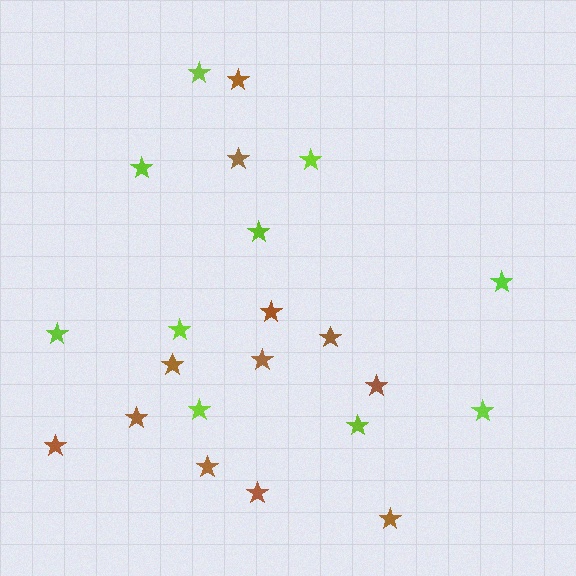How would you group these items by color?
There are 2 groups: one group of lime stars (10) and one group of brown stars (12).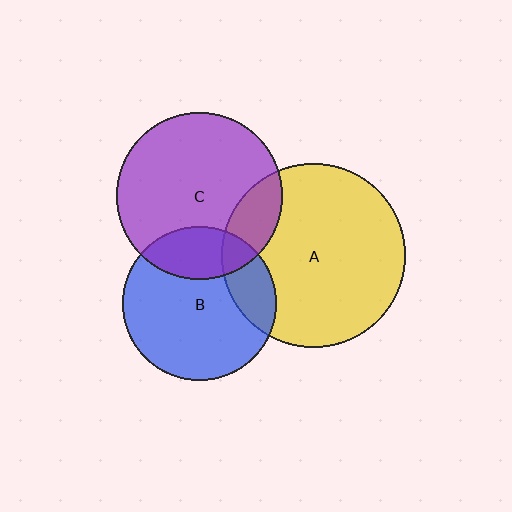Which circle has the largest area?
Circle A (yellow).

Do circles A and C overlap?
Yes.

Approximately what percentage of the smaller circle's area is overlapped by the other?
Approximately 15%.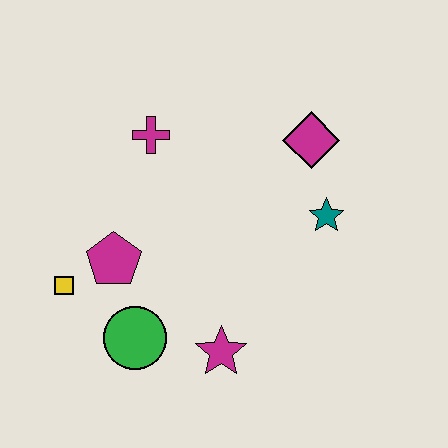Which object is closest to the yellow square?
The magenta pentagon is closest to the yellow square.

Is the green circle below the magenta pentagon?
Yes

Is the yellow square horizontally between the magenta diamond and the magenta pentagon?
No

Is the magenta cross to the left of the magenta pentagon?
No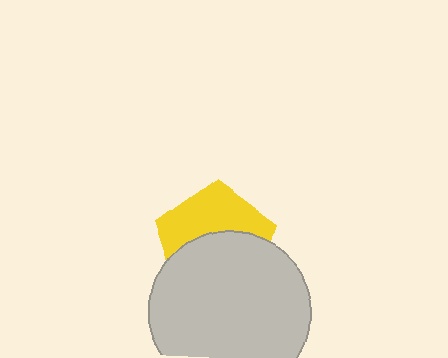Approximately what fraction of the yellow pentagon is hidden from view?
Roughly 55% of the yellow pentagon is hidden behind the light gray circle.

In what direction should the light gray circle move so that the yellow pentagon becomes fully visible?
The light gray circle should move down. That is the shortest direction to clear the overlap and leave the yellow pentagon fully visible.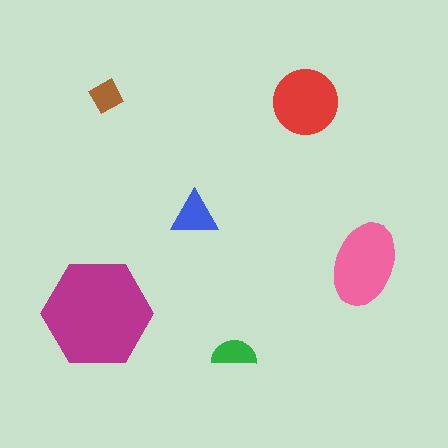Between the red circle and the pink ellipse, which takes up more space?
The pink ellipse.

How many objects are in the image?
There are 6 objects in the image.